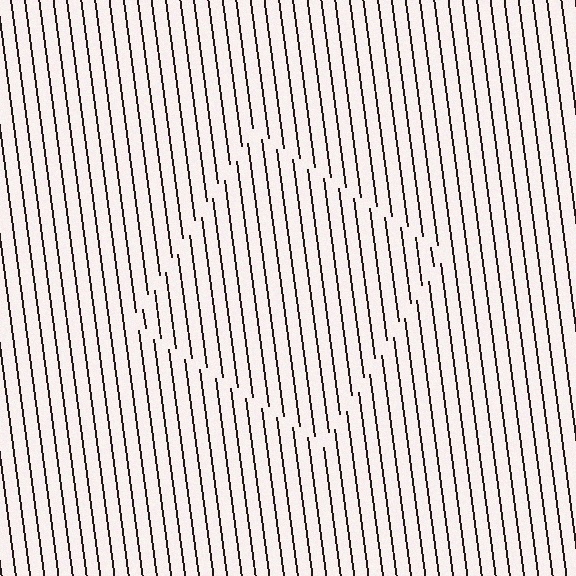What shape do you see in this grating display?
An illusory square. The interior of the shape contains the same grating, shifted by half a period — the contour is defined by the phase discontinuity where line-ends from the inner and outer gratings abut.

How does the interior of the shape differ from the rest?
The interior of the shape contains the same grating, shifted by half a period — the contour is defined by the phase discontinuity where line-ends from the inner and outer gratings abut.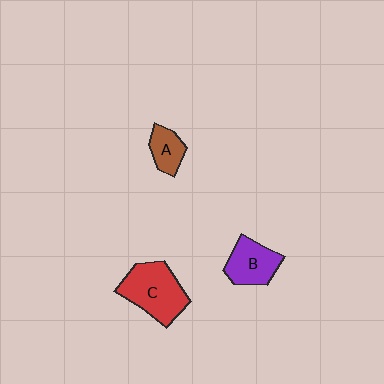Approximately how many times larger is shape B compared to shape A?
Approximately 1.5 times.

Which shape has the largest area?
Shape C (red).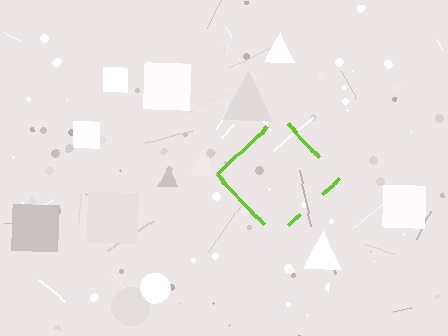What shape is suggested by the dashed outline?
The dashed outline suggests a diamond.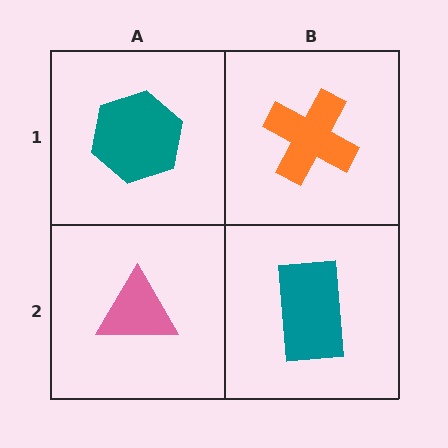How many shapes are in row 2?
2 shapes.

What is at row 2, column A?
A pink triangle.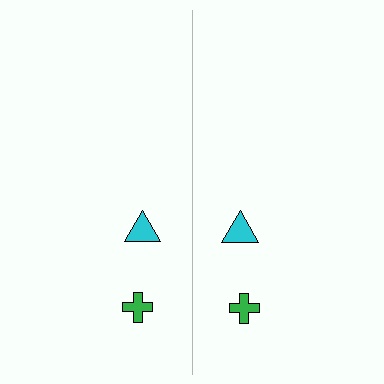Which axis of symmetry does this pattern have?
The pattern has a vertical axis of symmetry running through the center of the image.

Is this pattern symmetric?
Yes, this pattern has bilateral (reflection) symmetry.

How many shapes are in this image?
There are 4 shapes in this image.